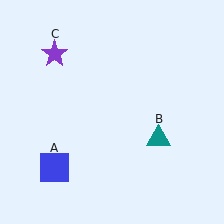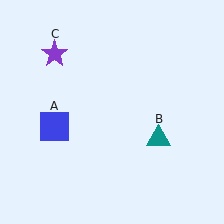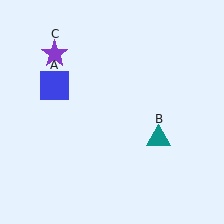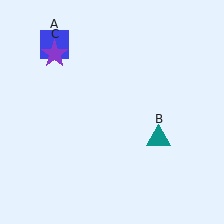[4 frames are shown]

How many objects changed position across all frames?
1 object changed position: blue square (object A).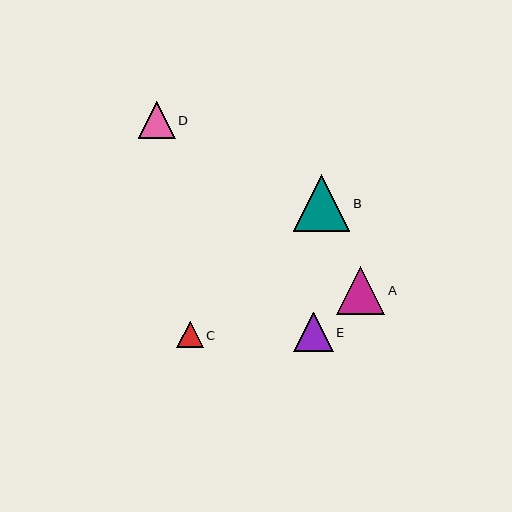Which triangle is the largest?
Triangle B is the largest with a size of approximately 57 pixels.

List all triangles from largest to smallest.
From largest to smallest: B, A, E, D, C.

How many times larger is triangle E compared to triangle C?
Triangle E is approximately 1.5 times the size of triangle C.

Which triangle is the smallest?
Triangle C is the smallest with a size of approximately 26 pixels.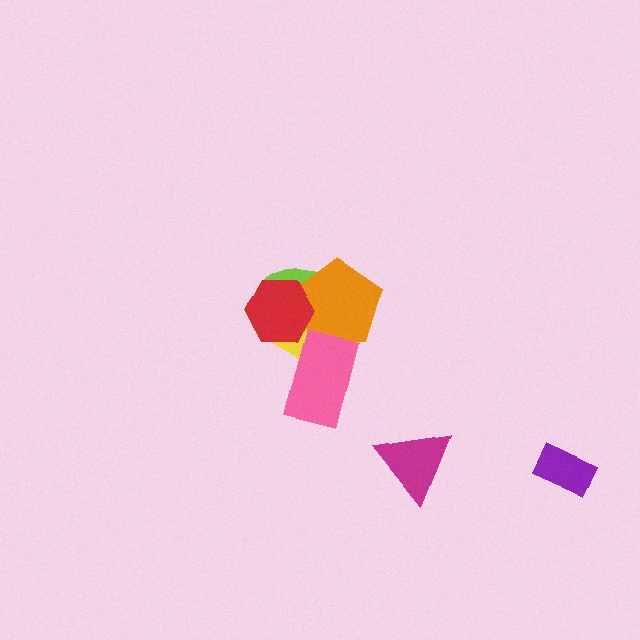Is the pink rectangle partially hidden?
No, no other shape covers it.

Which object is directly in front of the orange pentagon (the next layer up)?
The pink rectangle is directly in front of the orange pentagon.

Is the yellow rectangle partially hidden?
Yes, it is partially covered by another shape.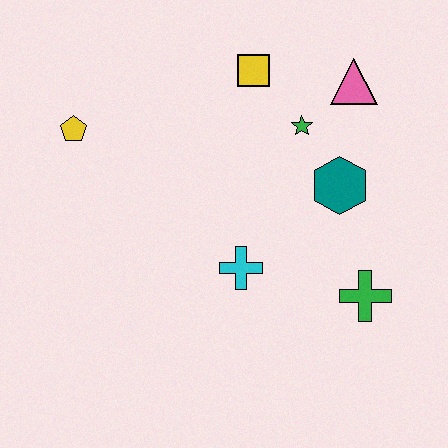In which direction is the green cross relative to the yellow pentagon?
The green cross is to the right of the yellow pentagon.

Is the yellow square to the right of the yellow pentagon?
Yes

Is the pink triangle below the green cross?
No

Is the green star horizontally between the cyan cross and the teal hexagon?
Yes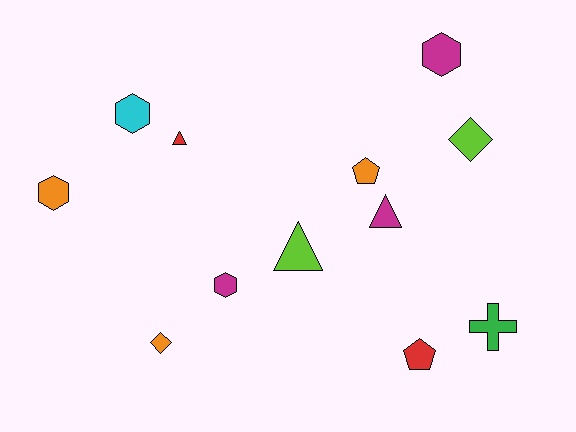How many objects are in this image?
There are 12 objects.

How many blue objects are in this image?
There are no blue objects.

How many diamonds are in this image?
There are 2 diamonds.